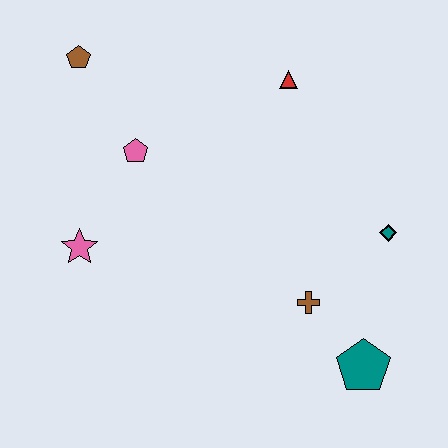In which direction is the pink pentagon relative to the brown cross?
The pink pentagon is to the left of the brown cross.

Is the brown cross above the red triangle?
No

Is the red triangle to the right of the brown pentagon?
Yes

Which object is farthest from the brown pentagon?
The teal pentagon is farthest from the brown pentagon.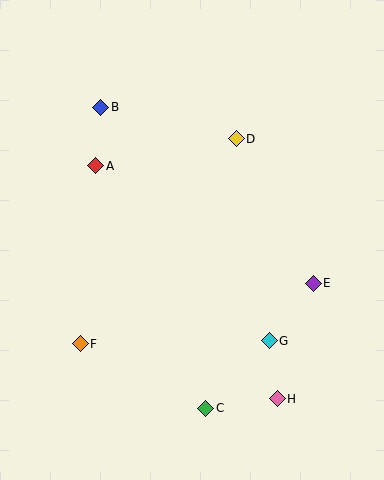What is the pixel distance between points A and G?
The distance between A and G is 247 pixels.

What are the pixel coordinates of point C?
Point C is at (206, 408).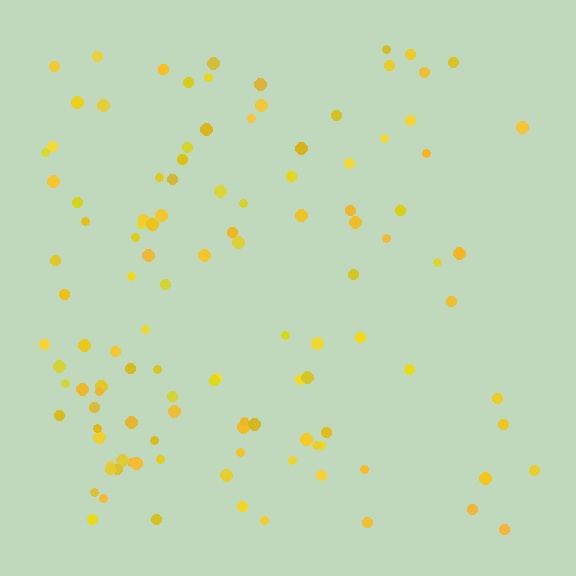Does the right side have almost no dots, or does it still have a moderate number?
Still a moderate number, just noticeably fewer than the left.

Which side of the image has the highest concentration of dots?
The left.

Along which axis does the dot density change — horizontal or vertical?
Horizontal.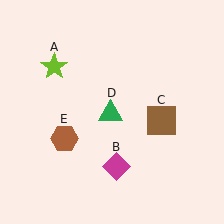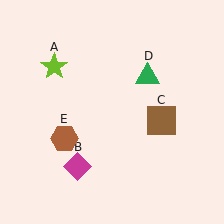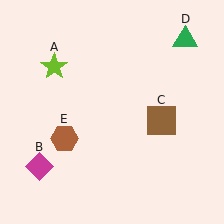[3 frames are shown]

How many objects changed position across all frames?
2 objects changed position: magenta diamond (object B), green triangle (object D).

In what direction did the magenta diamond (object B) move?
The magenta diamond (object B) moved left.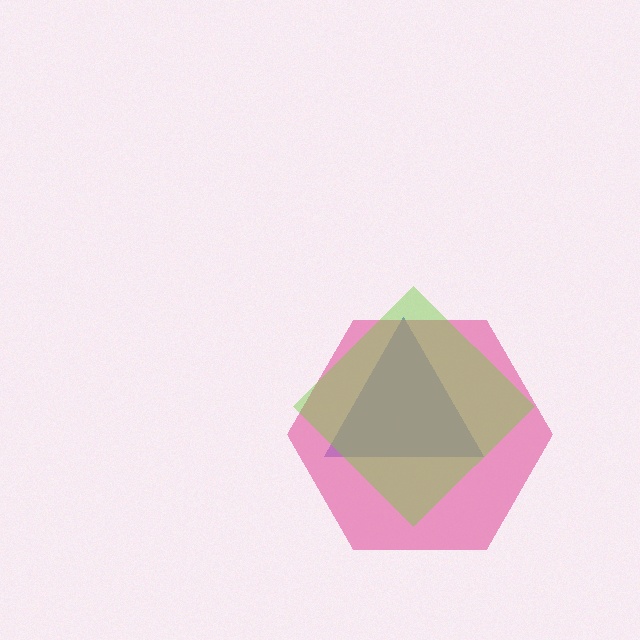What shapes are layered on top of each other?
The layered shapes are: a blue triangle, a pink hexagon, a lime diamond.